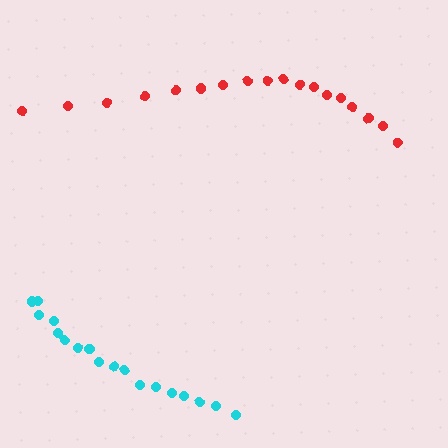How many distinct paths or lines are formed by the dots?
There are 2 distinct paths.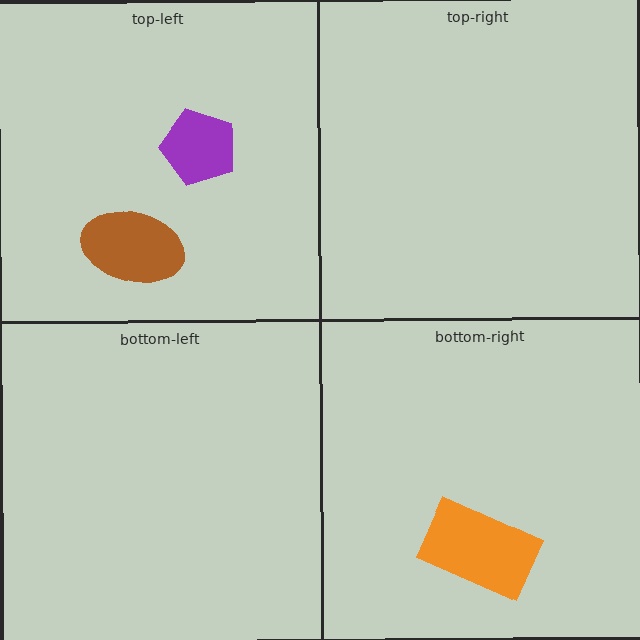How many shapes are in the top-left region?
2.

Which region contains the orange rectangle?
The bottom-right region.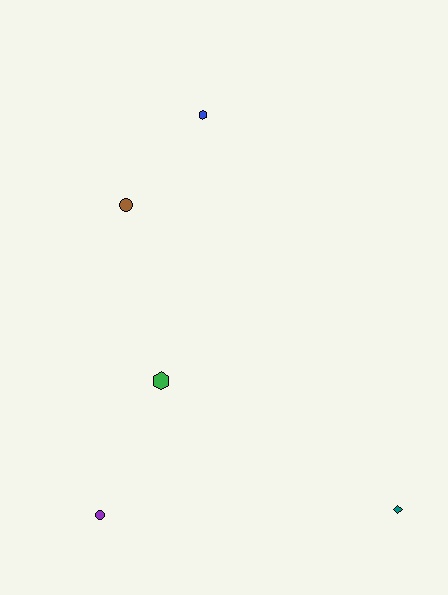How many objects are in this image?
There are 5 objects.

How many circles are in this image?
There are 2 circles.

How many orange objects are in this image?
There are no orange objects.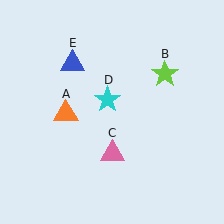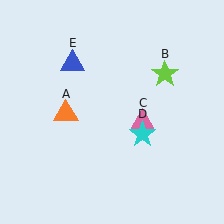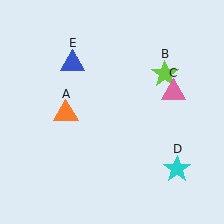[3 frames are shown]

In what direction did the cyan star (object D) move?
The cyan star (object D) moved down and to the right.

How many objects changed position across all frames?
2 objects changed position: pink triangle (object C), cyan star (object D).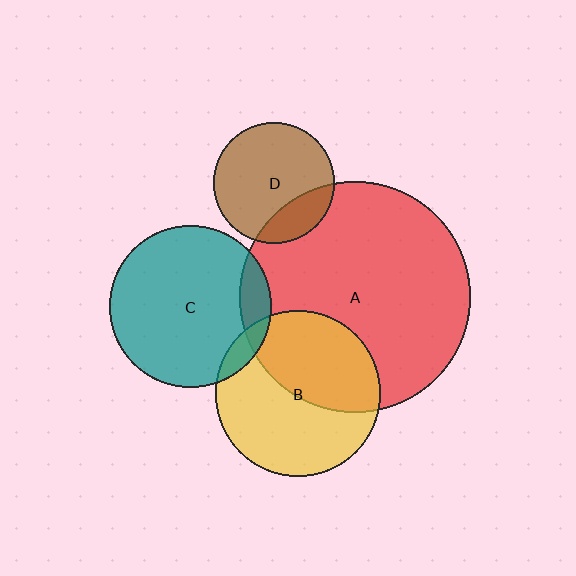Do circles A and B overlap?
Yes.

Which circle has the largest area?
Circle A (red).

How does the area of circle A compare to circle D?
Approximately 3.6 times.